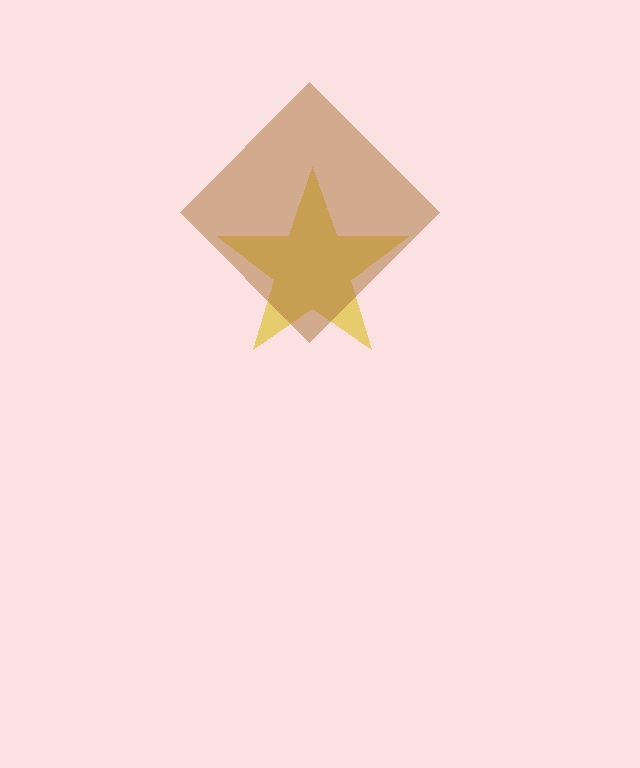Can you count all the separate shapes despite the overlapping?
Yes, there are 2 separate shapes.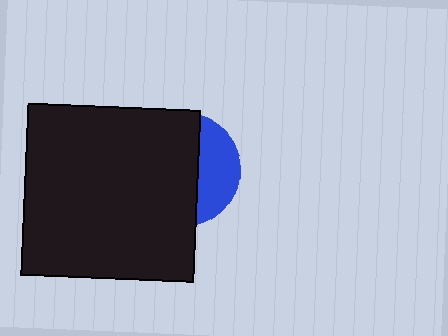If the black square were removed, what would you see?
You would see the complete blue circle.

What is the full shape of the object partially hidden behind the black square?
The partially hidden object is a blue circle.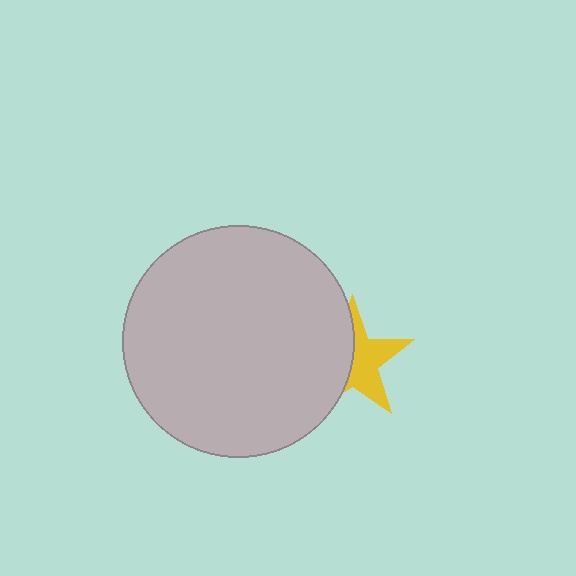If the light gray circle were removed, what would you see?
You would see the complete yellow star.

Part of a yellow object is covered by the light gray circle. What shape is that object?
It is a star.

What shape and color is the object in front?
The object in front is a light gray circle.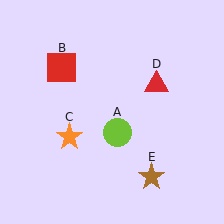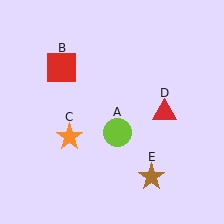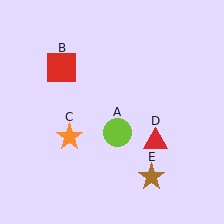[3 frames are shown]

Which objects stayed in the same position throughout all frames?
Lime circle (object A) and red square (object B) and orange star (object C) and brown star (object E) remained stationary.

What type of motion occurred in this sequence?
The red triangle (object D) rotated clockwise around the center of the scene.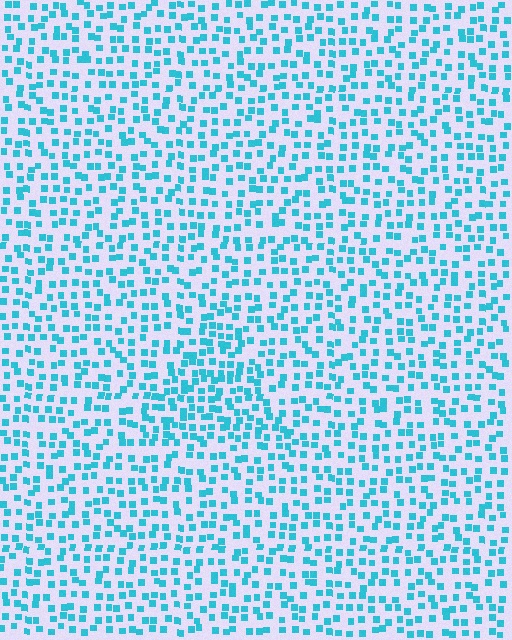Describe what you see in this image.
The image contains small cyan elements arranged at two different densities. A triangle-shaped region is visible where the elements are more densely packed than the surrounding area.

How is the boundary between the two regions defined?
The boundary is defined by a change in element density (approximately 1.5x ratio). All elements are the same color, size, and shape.